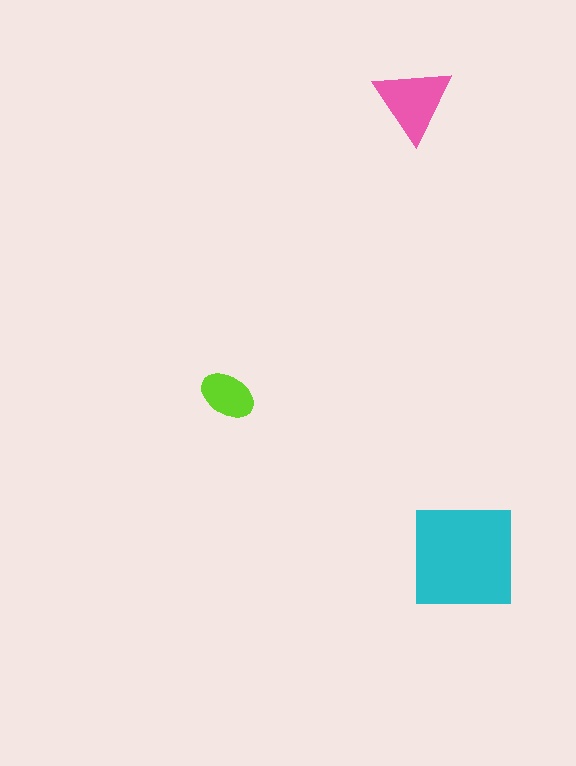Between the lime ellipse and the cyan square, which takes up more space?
The cyan square.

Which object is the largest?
The cyan square.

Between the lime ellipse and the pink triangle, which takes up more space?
The pink triangle.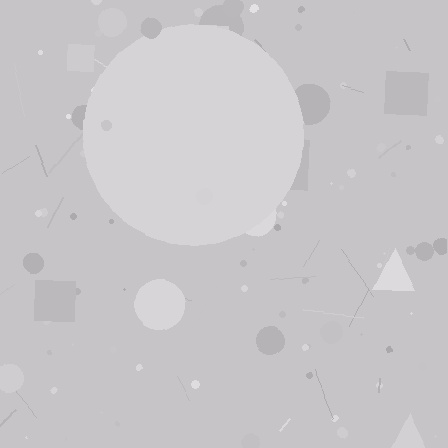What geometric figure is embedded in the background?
A circle is embedded in the background.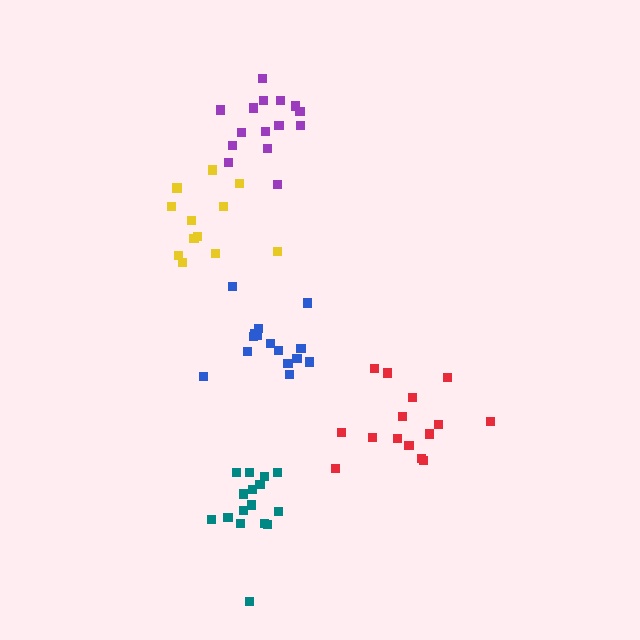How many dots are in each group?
Group 1: 16 dots, Group 2: 12 dots, Group 3: 15 dots, Group 4: 15 dots, Group 5: 15 dots (73 total).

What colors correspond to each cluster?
The clusters are colored: teal, yellow, blue, purple, red.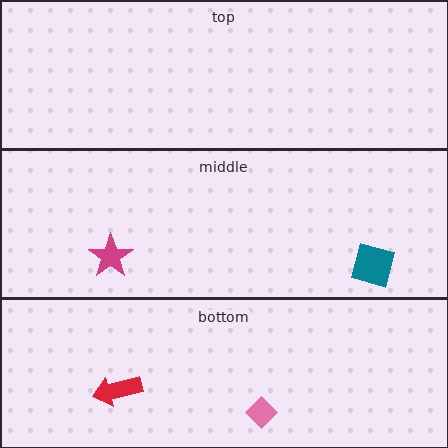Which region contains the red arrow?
The bottom region.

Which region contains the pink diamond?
The bottom region.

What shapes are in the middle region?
The teal square, the magenta star.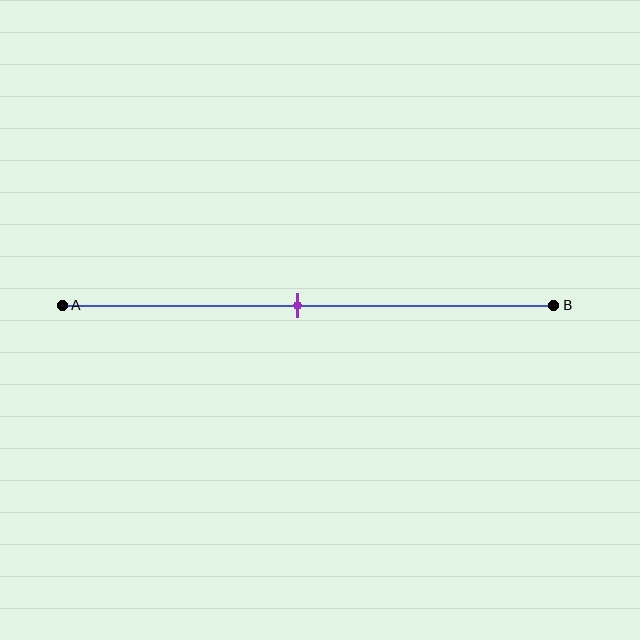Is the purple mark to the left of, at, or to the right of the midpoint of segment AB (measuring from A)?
The purple mark is approximately at the midpoint of segment AB.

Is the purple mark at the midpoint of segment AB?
Yes, the mark is approximately at the midpoint.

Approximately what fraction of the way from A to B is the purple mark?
The purple mark is approximately 50% of the way from A to B.